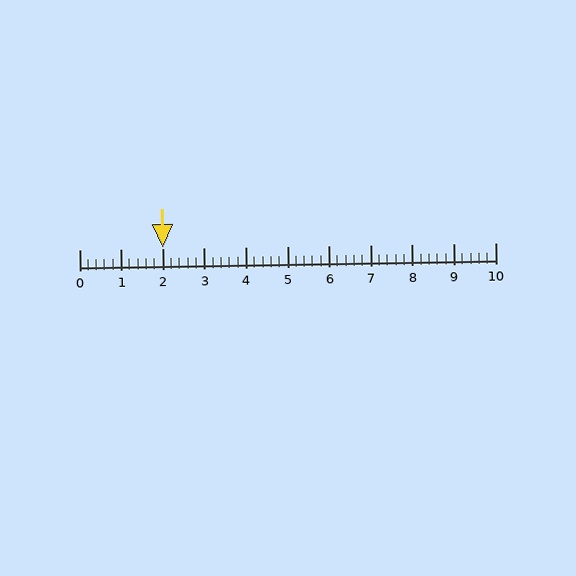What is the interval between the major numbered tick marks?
The major tick marks are spaced 1 units apart.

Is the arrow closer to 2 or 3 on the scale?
The arrow is closer to 2.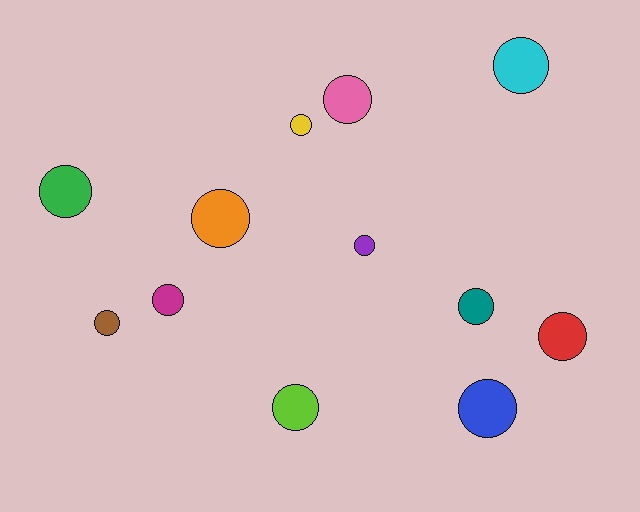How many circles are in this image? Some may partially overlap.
There are 12 circles.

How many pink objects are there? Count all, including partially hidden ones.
There is 1 pink object.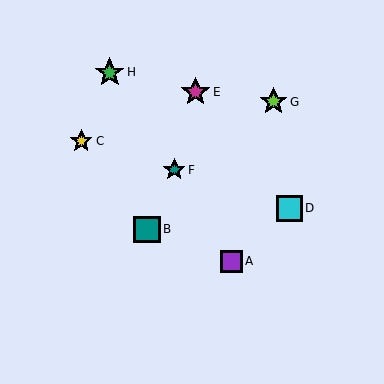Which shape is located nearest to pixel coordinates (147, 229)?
The teal square (labeled B) at (147, 229) is nearest to that location.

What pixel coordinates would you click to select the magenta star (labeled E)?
Click at (196, 92) to select the magenta star E.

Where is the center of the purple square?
The center of the purple square is at (231, 262).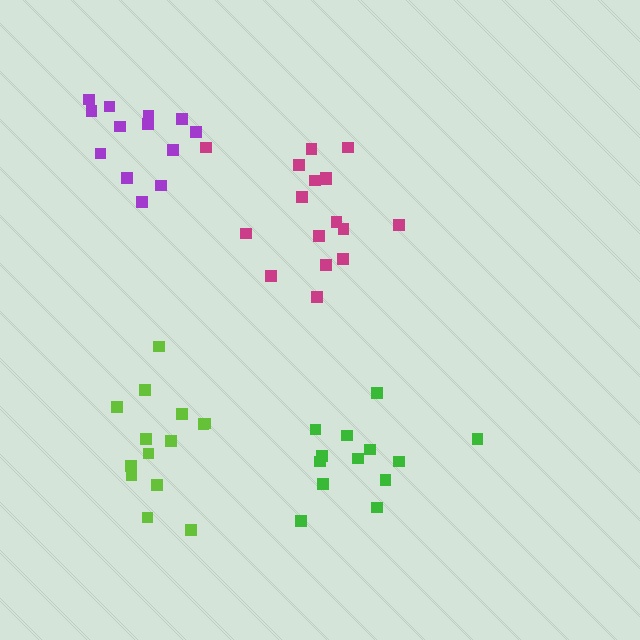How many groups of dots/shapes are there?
There are 4 groups.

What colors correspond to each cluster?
The clusters are colored: purple, magenta, lime, green.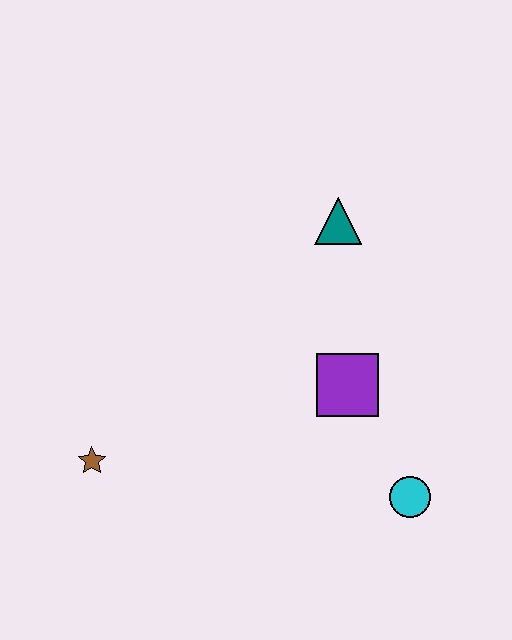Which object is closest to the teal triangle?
The purple square is closest to the teal triangle.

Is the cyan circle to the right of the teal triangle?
Yes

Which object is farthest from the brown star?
The teal triangle is farthest from the brown star.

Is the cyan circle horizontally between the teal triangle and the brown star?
No